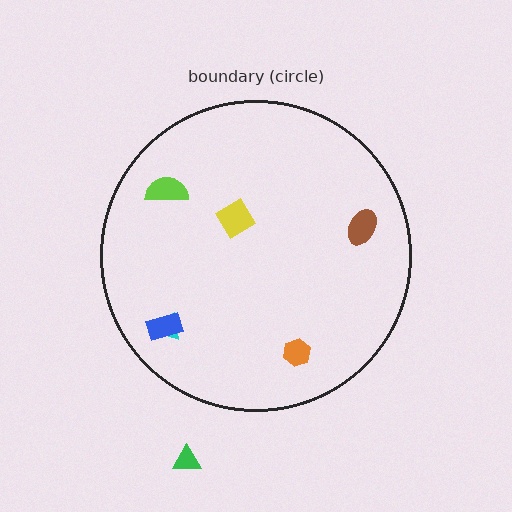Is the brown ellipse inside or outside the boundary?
Inside.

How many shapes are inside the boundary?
6 inside, 1 outside.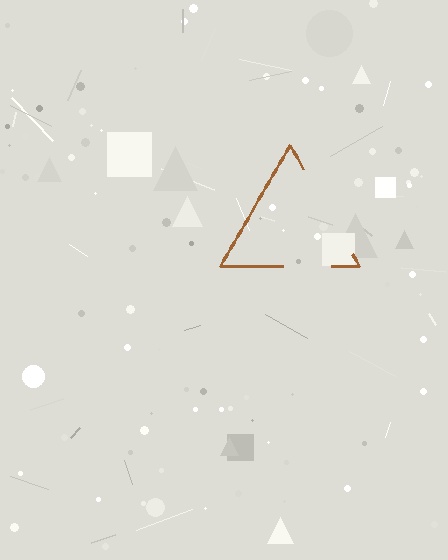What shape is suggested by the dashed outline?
The dashed outline suggests a triangle.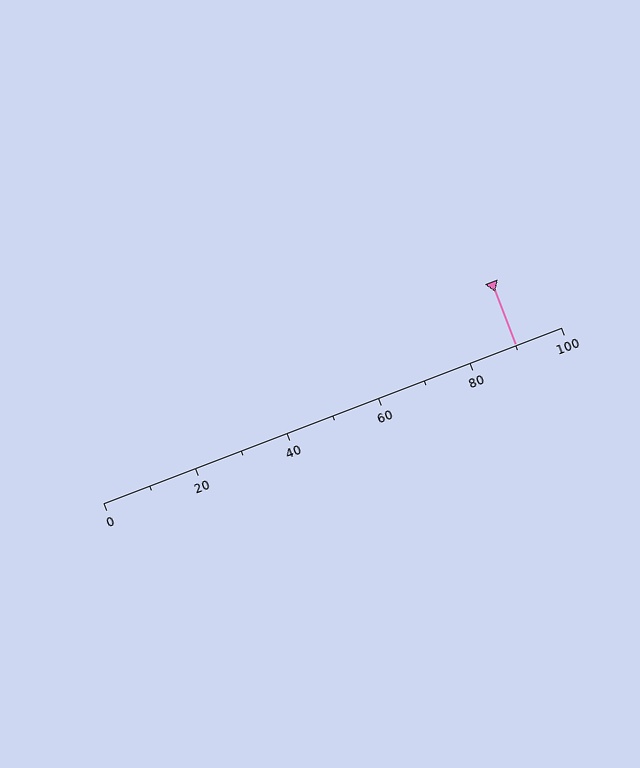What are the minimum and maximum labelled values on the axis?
The axis runs from 0 to 100.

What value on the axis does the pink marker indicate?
The marker indicates approximately 90.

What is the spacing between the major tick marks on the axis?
The major ticks are spaced 20 apart.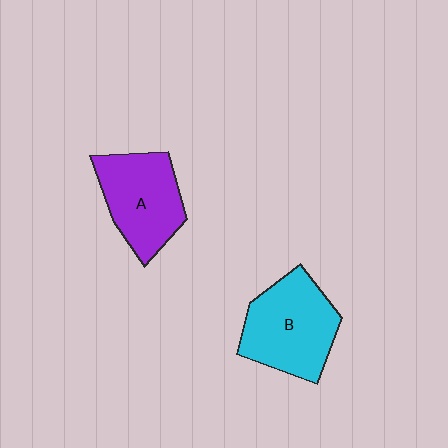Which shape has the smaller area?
Shape A (purple).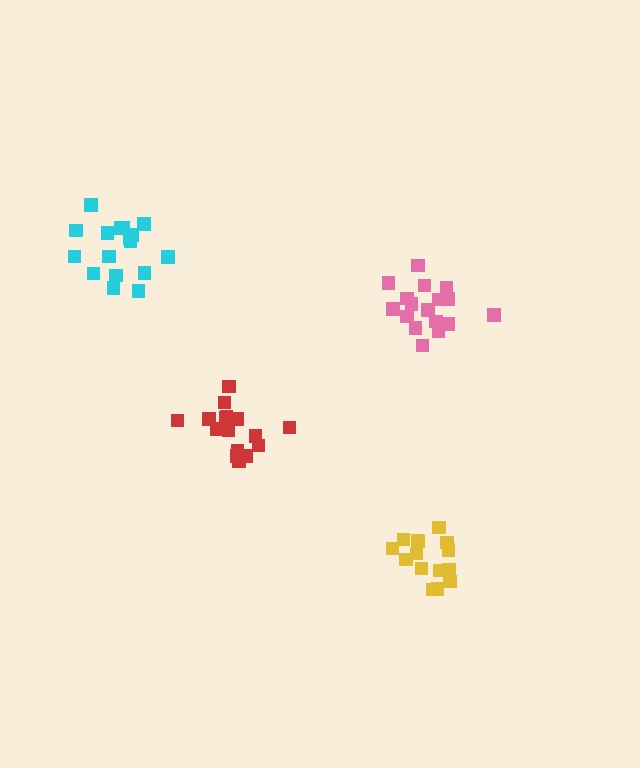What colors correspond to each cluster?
The clusters are colored: red, cyan, yellow, pink.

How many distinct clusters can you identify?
There are 4 distinct clusters.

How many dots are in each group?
Group 1: 16 dots, Group 2: 17 dots, Group 3: 15 dots, Group 4: 17 dots (65 total).